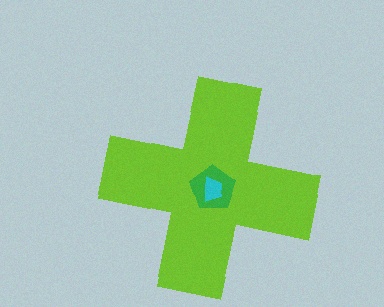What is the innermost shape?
The cyan trapezoid.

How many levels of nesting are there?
3.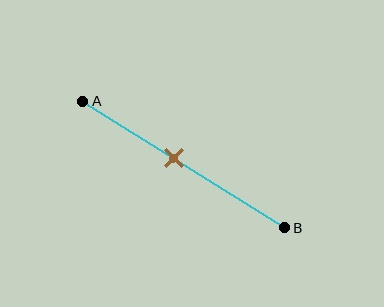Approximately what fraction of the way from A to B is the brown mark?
The brown mark is approximately 45% of the way from A to B.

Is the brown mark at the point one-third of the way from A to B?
No, the mark is at about 45% from A, not at the 33% one-third point.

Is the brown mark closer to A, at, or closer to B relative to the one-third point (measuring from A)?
The brown mark is closer to point B than the one-third point of segment AB.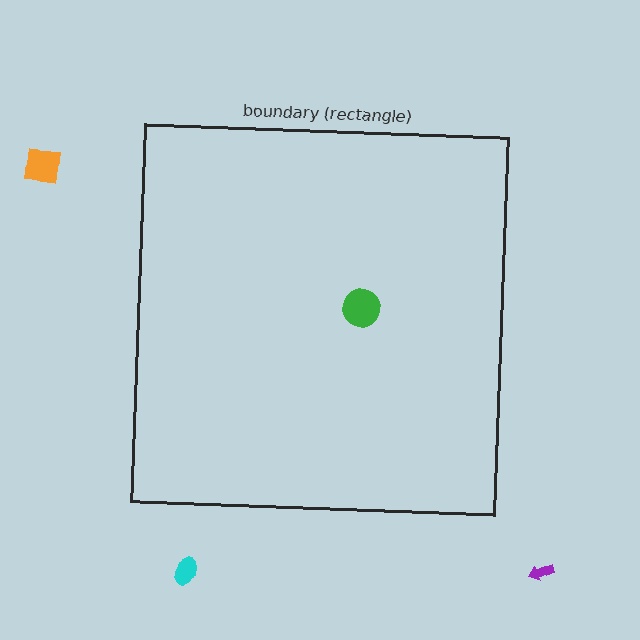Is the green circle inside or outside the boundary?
Inside.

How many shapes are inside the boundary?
1 inside, 3 outside.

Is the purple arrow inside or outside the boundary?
Outside.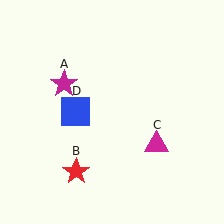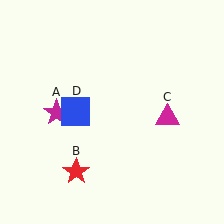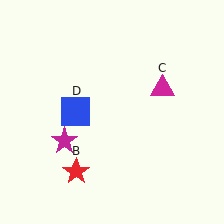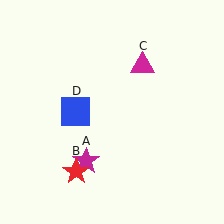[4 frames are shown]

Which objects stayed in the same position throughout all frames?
Red star (object B) and blue square (object D) remained stationary.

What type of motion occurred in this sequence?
The magenta star (object A), magenta triangle (object C) rotated counterclockwise around the center of the scene.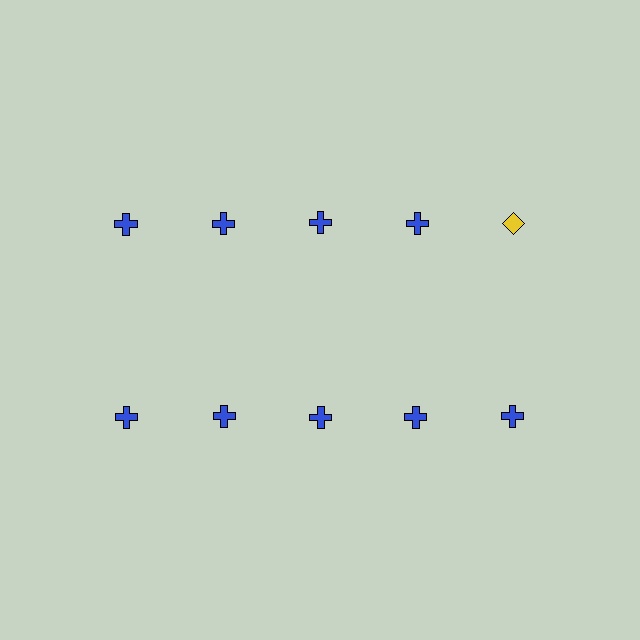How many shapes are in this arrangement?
There are 10 shapes arranged in a grid pattern.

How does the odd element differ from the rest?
It differs in both color (yellow instead of blue) and shape (diamond instead of cross).